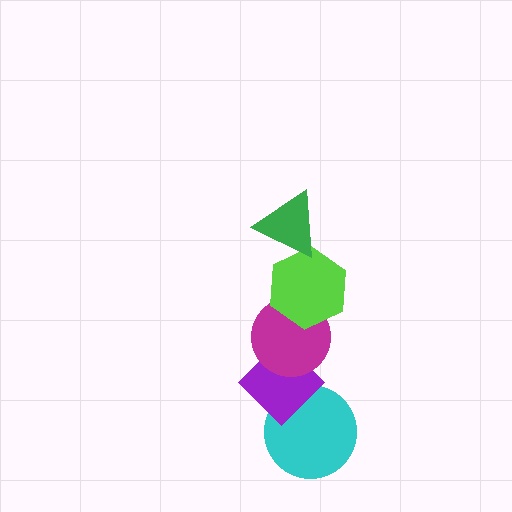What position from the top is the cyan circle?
The cyan circle is 5th from the top.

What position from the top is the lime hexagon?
The lime hexagon is 2nd from the top.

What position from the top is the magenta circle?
The magenta circle is 3rd from the top.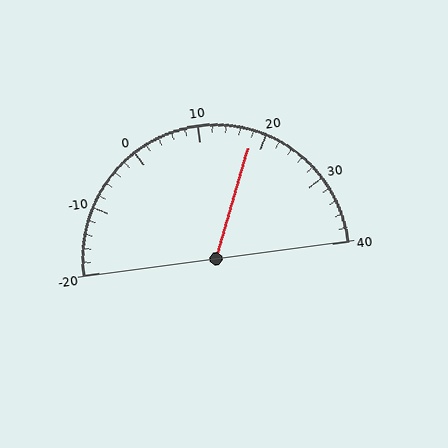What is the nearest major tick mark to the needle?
The nearest major tick mark is 20.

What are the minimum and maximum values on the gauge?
The gauge ranges from -20 to 40.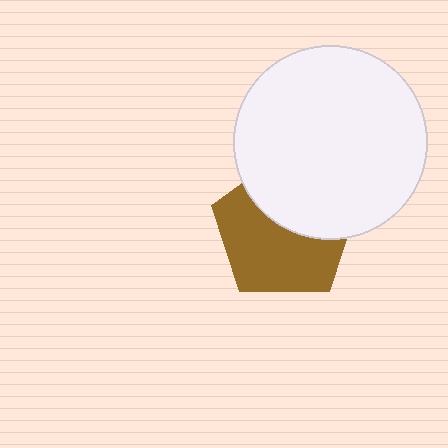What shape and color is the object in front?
The object in front is a white circle.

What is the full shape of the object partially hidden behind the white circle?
The partially hidden object is a brown pentagon.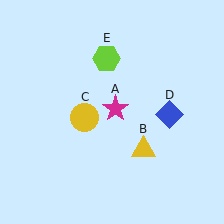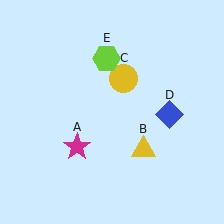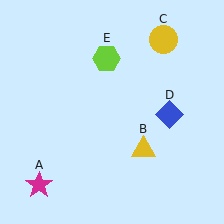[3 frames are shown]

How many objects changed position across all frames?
2 objects changed position: magenta star (object A), yellow circle (object C).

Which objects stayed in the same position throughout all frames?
Yellow triangle (object B) and blue diamond (object D) and lime hexagon (object E) remained stationary.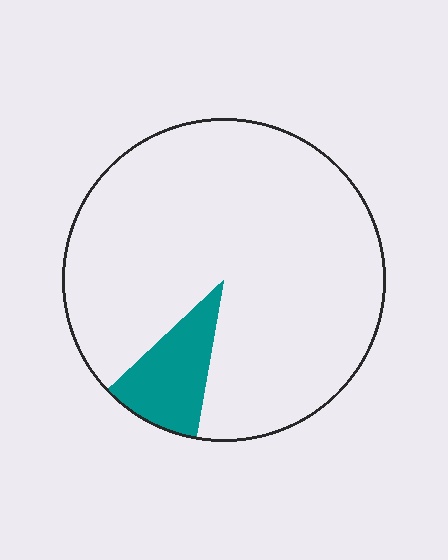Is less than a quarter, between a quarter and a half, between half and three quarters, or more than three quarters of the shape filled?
Less than a quarter.